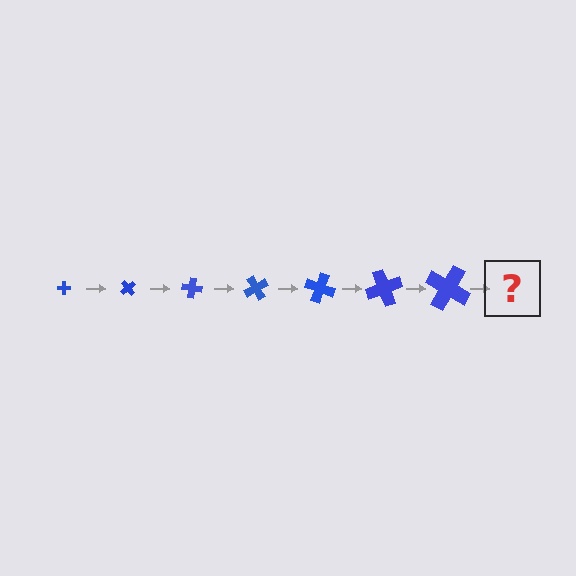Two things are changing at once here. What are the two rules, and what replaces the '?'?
The two rules are that the cross grows larger each step and it rotates 50 degrees each step. The '?' should be a cross, larger than the previous one and rotated 350 degrees from the start.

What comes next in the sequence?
The next element should be a cross, larger than the previous one and rotated 350 degrees from the start.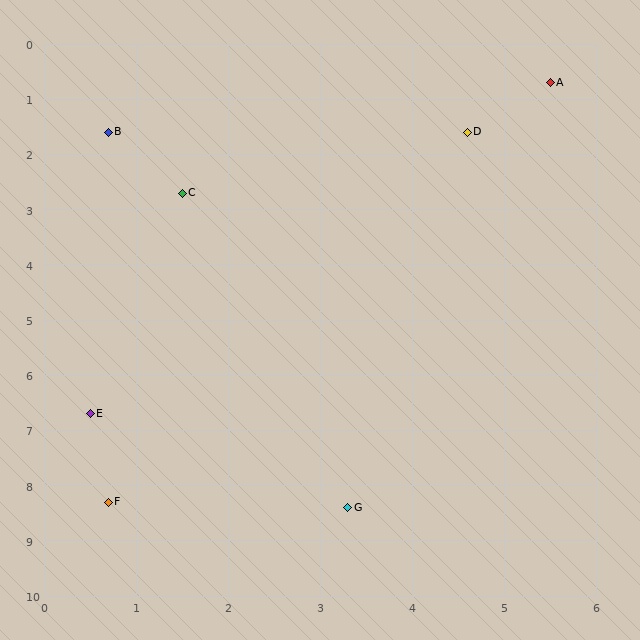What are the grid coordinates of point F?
Point F is at approximately (0.7, 8.3).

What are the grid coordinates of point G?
Point G is at approximately (3.3, 8.4).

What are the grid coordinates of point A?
Point A is at approximately (5.5, 0.7).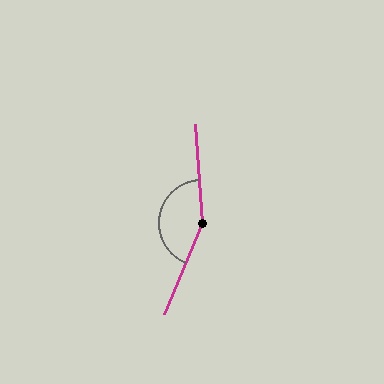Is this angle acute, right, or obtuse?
It is obtuse.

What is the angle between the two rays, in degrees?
Approximately 154 degrees.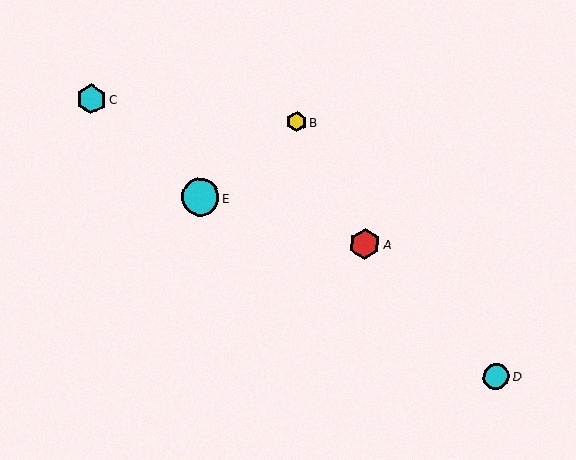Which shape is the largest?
The cyan circle (labeled E) is the largest.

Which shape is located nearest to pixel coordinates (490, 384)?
The cyan circle (labeled D) at (496, 376) is nearest to that location.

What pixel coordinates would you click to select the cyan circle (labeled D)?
Click at (496, 376) to select the cyan circle D.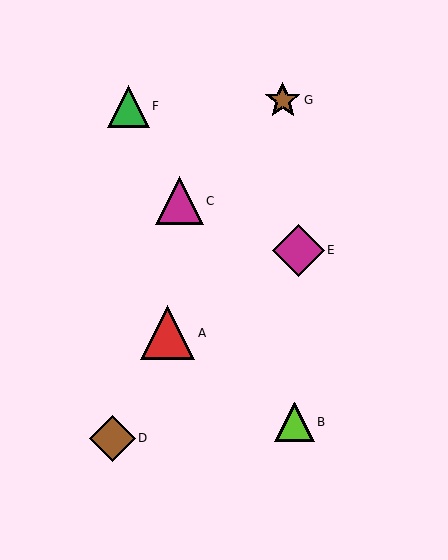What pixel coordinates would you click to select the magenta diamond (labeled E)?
Click at (298, 250) to select the magenta diamond E.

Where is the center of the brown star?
The center of the brown star is at (283, 100).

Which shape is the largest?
The red triangle (labeled A) is the largest.